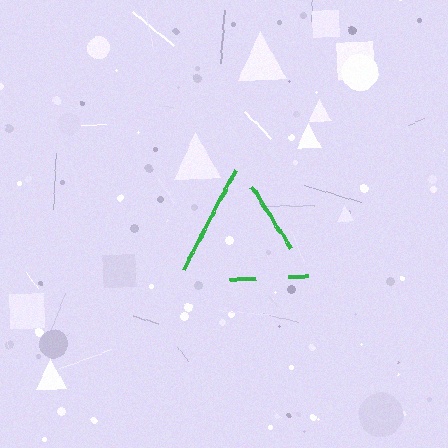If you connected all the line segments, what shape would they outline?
They would outline a triangle.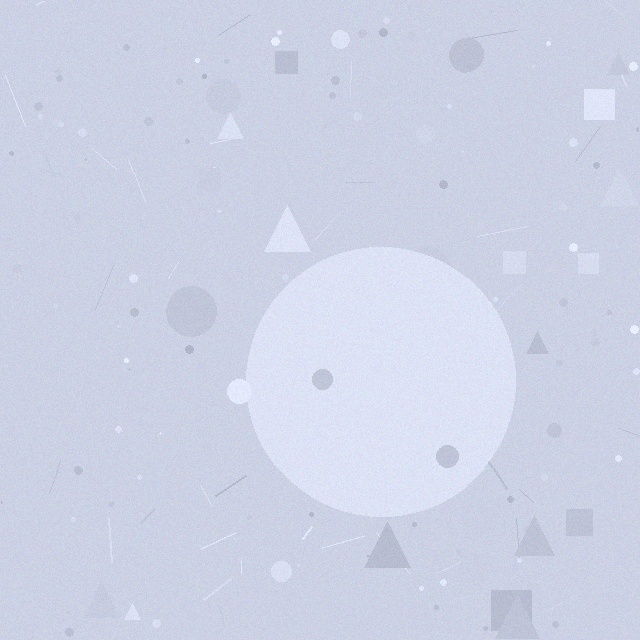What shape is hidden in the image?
A circle is hidden in the image.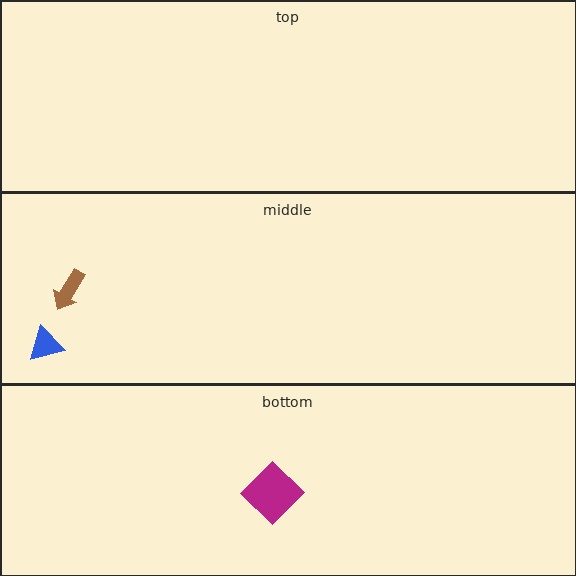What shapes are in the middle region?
The brown arrow, the blue triangle.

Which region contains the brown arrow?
The middle region.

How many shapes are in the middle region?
2.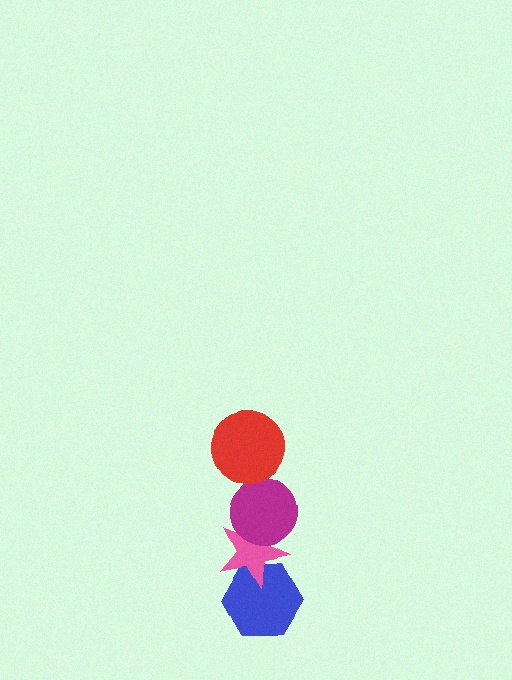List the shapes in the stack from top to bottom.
From top to bottom: the red circle, the magenta circle, the pink star, the blue hexagon.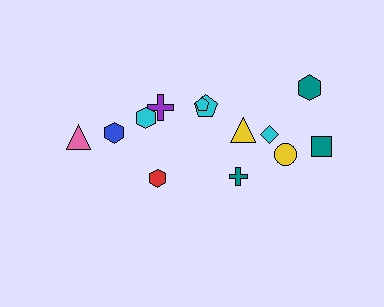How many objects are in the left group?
There are 5 objects.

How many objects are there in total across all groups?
There are 13 objects.